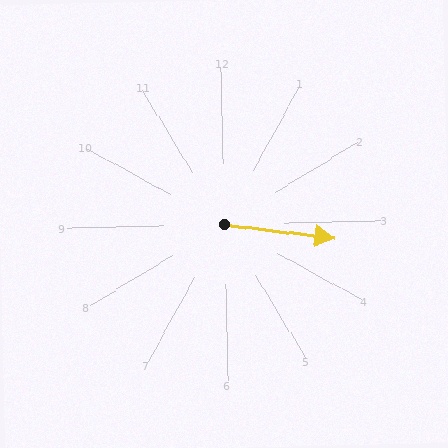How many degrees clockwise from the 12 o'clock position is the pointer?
Approximately 99 degrees.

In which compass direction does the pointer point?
East.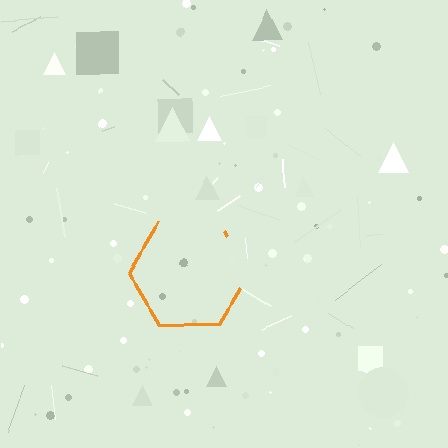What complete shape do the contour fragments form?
The contour fragments form a hexagon.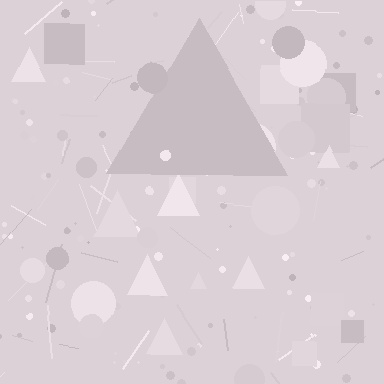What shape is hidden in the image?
A triangle is hidden in the image.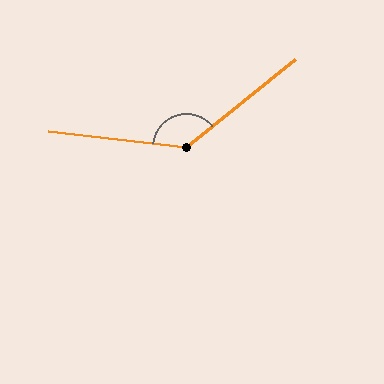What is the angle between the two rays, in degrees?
Approximately 134 degrees.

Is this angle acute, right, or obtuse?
It is obtuse.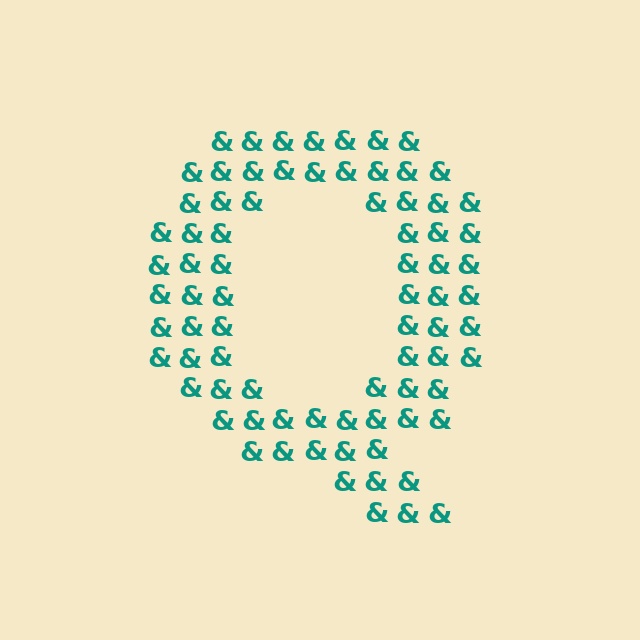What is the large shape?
The large shape is the letter Q.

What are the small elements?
The small elements are ampersands.